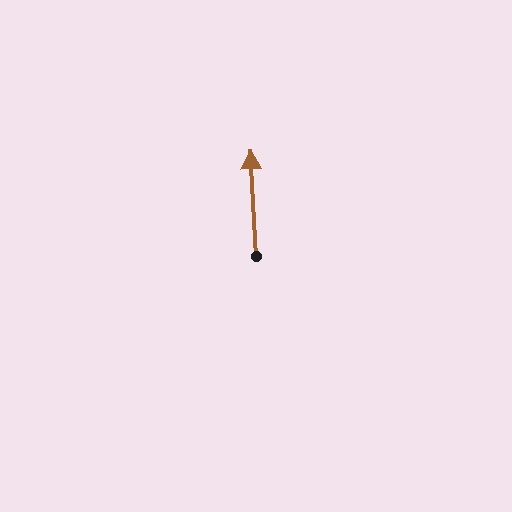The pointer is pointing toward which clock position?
Roughly 12 o'clock.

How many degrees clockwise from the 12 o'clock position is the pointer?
Approximately 357 degrees.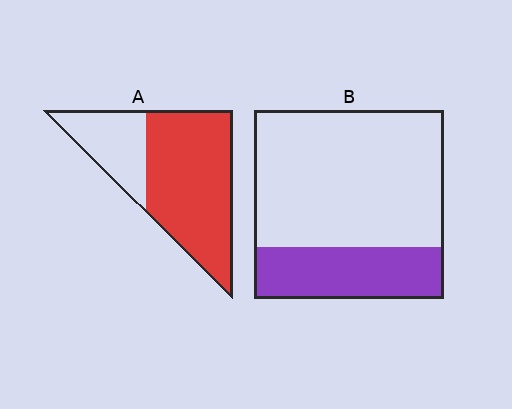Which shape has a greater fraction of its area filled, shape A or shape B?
Shape A.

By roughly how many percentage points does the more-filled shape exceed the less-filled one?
By roughly 45 percentage points (A over B).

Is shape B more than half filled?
No.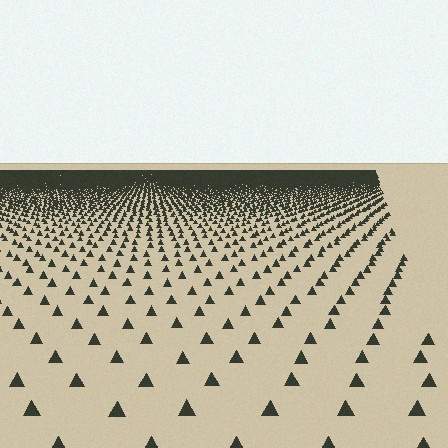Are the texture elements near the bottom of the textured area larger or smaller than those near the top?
Larger. Near the bottom, elements are closer to the viewer and appear at a bigger on-screen size.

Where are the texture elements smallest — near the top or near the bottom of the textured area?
Near the top.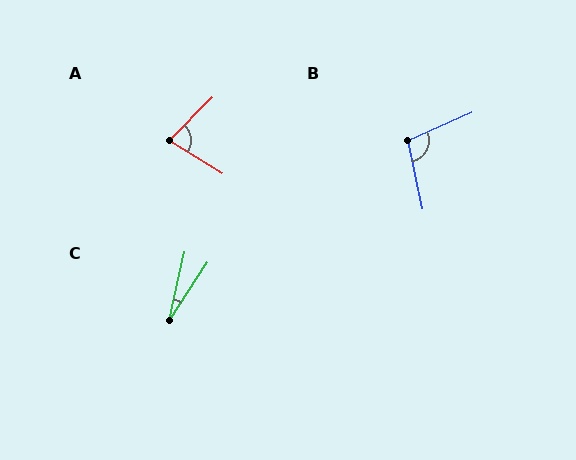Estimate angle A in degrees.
Approximately 76 degrees.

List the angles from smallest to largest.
C (21°), A (76°), B (102°).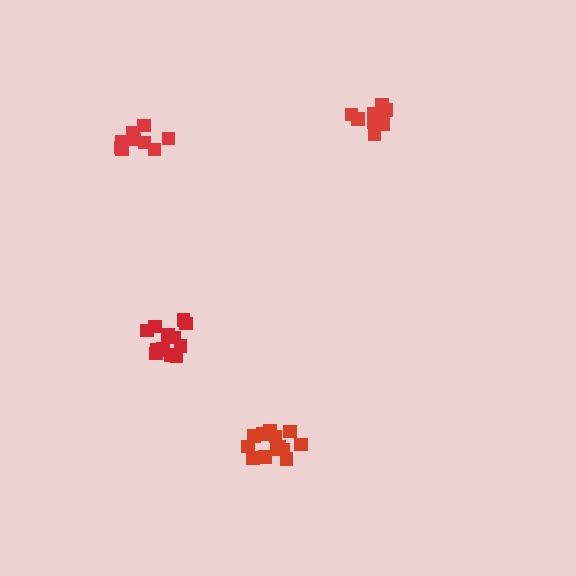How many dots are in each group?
Group 1: 13 dots, Group 2: 9 dots, Group 3: 14 dots, Group 4: 13 dots (49 total).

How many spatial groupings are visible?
There are 4 spatial groupings.